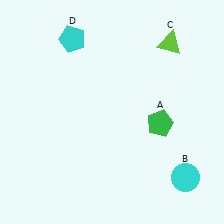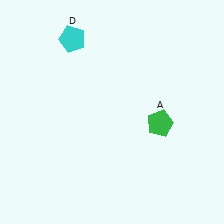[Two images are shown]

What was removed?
The cyan circle (B), the lime triangle (C) were removed in Image 2.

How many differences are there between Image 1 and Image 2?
There are 2 differences between the two images.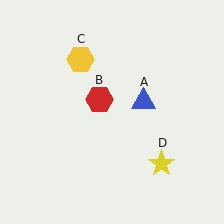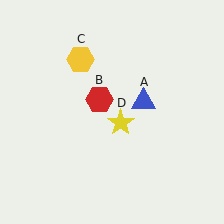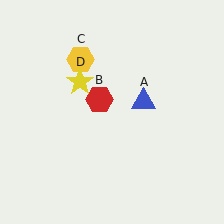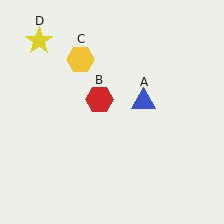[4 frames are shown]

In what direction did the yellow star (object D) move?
The yellow star (object D) moved up and to the left.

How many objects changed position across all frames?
1 object changed position: yellow star (object D).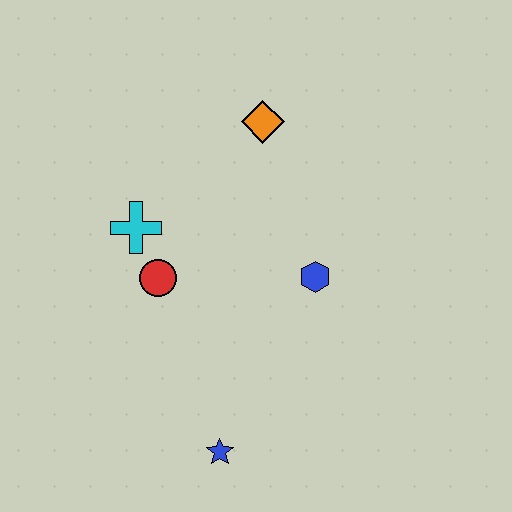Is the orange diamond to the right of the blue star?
Yes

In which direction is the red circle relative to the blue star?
The red circle is above the blue star.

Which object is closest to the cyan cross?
The red circle is closest to the cyan cross.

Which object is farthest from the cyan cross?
The blue star is farthest from the cyan cross.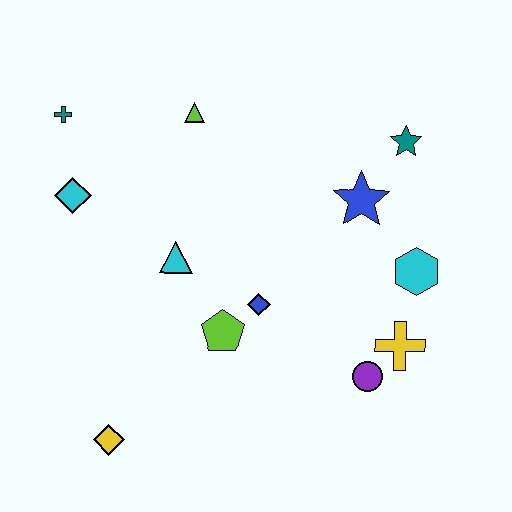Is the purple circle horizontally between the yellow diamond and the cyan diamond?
No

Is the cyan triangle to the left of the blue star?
Yes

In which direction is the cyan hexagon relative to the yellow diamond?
The cyan hexagon is to the right of the yellow diamond.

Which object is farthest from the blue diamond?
The teal cross is farthest from the blue diamond.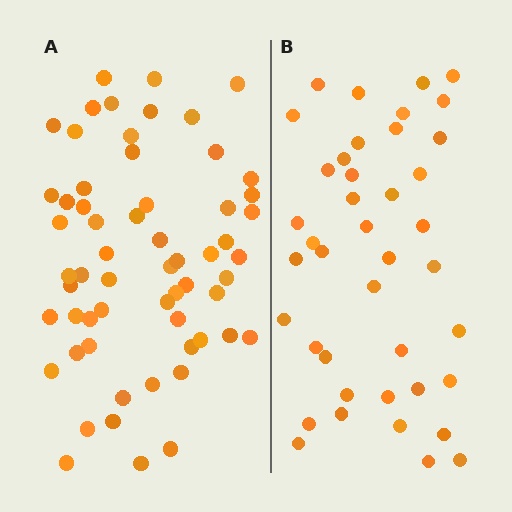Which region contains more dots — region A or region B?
Region A (the left region) has more dots.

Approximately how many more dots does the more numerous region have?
Region A has approximately 20 more dots than region B.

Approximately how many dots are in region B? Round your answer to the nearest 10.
About 40 dots. (The exact count is 41, which rounds to 40.)